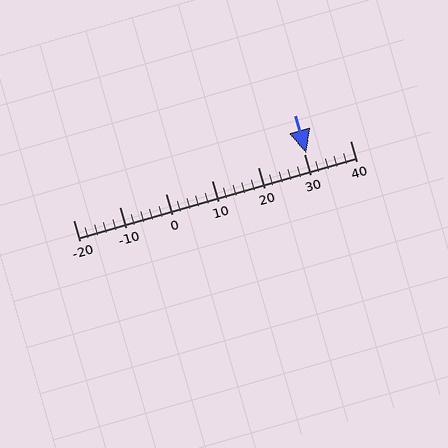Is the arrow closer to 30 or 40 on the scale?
The arrow is closer to 30.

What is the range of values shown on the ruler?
The ruler shows values from -20 to 40.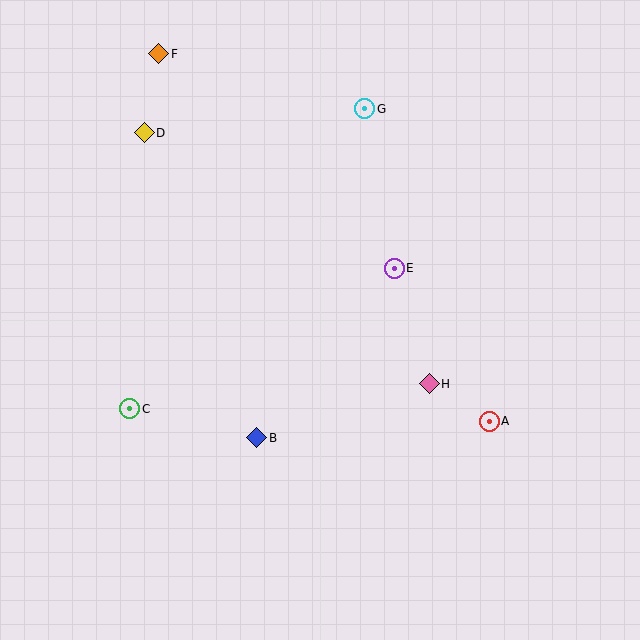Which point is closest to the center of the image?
Point E at (394, 268) is closest to the center.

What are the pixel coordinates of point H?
Point H is at (429, 384).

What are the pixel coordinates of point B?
Point B is at (257, 438).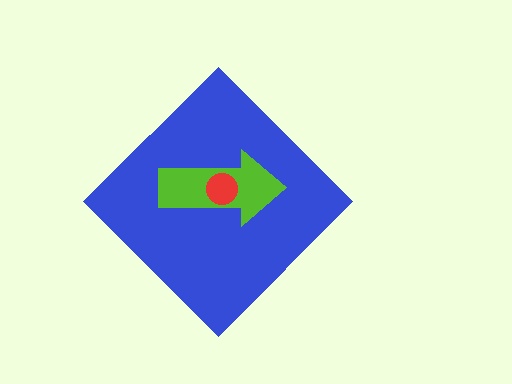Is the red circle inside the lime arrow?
Yes.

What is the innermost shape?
The red circle.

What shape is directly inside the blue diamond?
The lime arrow.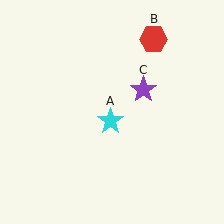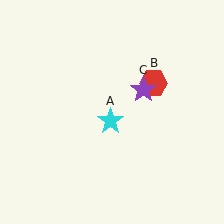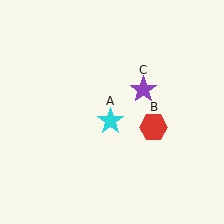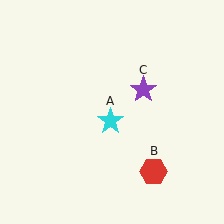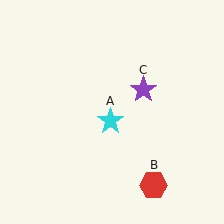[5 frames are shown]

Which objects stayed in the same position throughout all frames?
Cyan star (object A) and purple star (object C) remained stationary.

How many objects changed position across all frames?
1 object changed position: red hexagon (object B).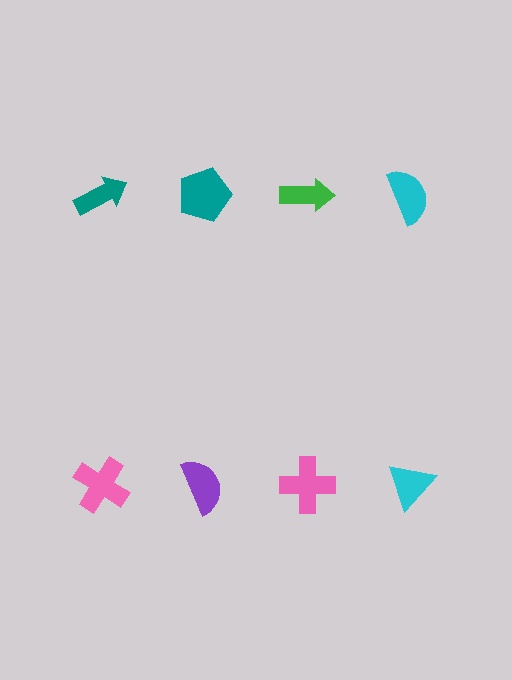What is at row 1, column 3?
A green arrow.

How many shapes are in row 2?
4 shapes.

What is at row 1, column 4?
A cyan semicircle.